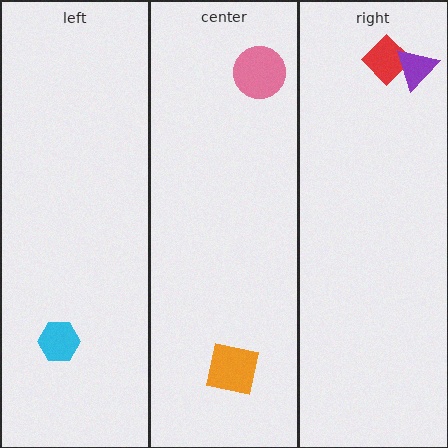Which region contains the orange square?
The center region.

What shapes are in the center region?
The pink circle, the orange square.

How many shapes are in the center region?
2.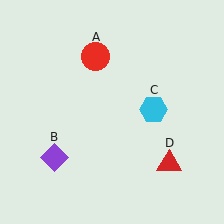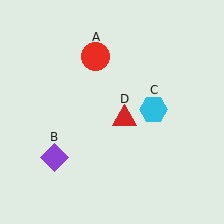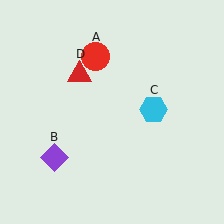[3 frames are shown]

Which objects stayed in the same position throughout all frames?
Red circle (object A) and purple diamond (object B) and cyan hexagon (object C) remained stationary.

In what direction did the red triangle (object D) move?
The red triangle (object D) moved up and to the left.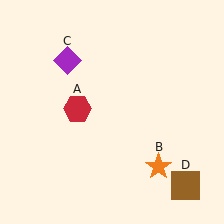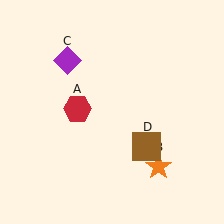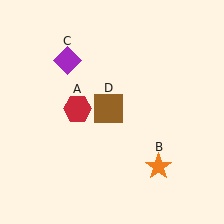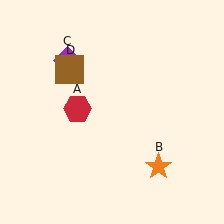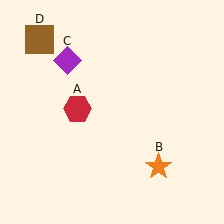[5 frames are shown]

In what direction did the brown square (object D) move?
The brown square (object D) moved up and to the left.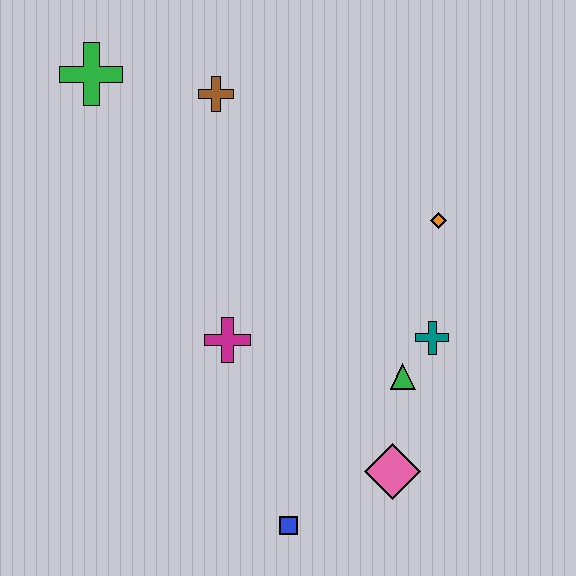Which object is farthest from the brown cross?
The blue square is farthest from the brown cross.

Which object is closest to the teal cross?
The green triangle is closest to the teal cross.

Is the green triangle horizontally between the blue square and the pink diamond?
No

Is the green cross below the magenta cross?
No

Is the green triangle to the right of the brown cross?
Yes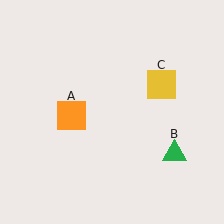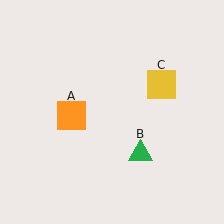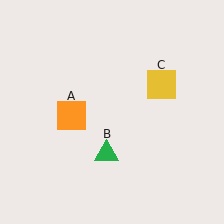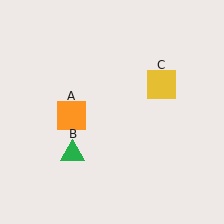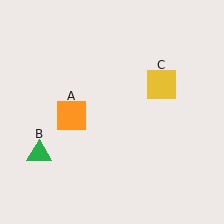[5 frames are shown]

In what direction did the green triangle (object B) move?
The green triangle (object B) moved left.